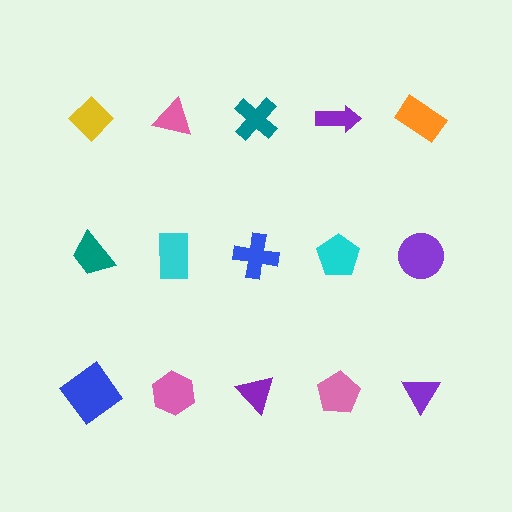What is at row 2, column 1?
A teal trapezoid.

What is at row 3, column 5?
A purple triangle.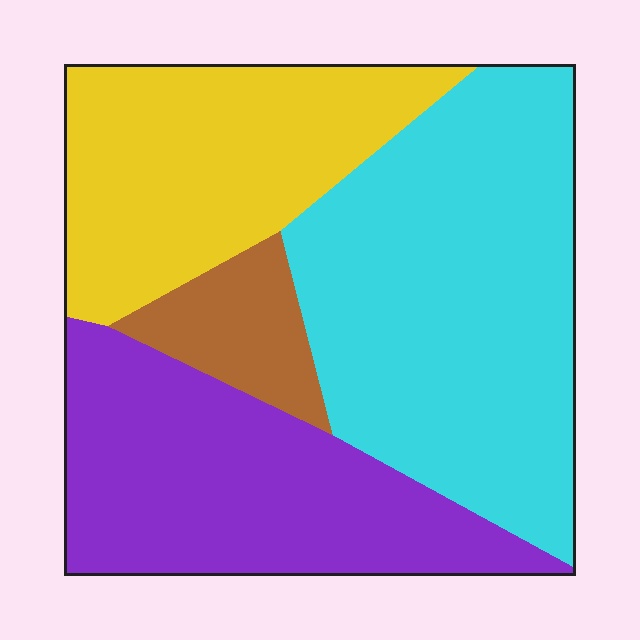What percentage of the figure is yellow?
Yellow covers 25% of the figure.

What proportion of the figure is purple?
Purple takes up between a quarter and a half of the figure.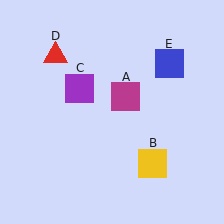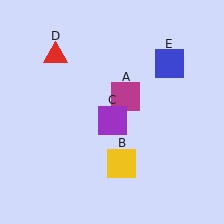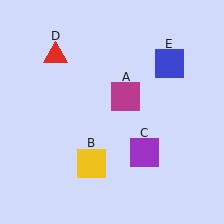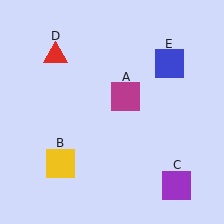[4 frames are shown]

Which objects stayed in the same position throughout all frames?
Magenta square (object A) and red triangle (object D) and blue square (object E) remained stationary.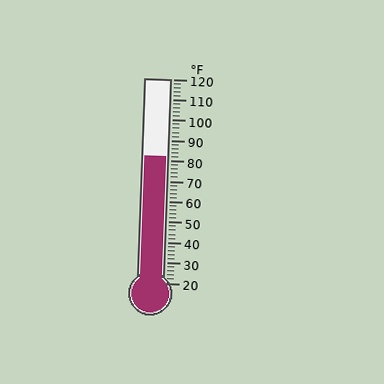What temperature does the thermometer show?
The thermometer shows approximately 82°F.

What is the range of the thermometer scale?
The thermometer scale ranges from 20°F to 120°F.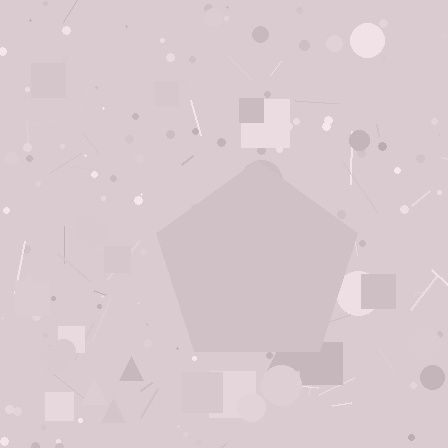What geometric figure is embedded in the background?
A pentagon is embedded in the background.